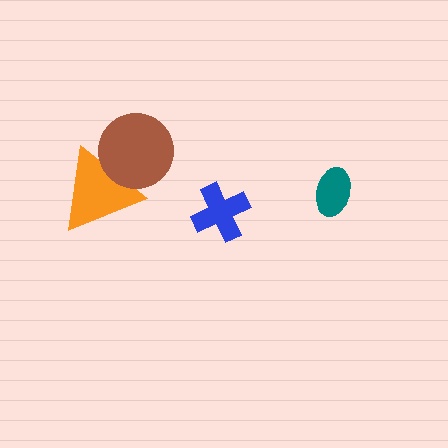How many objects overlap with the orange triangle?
1 object overlaps with the orange triangle.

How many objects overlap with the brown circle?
1 object overlaps with the brown circle.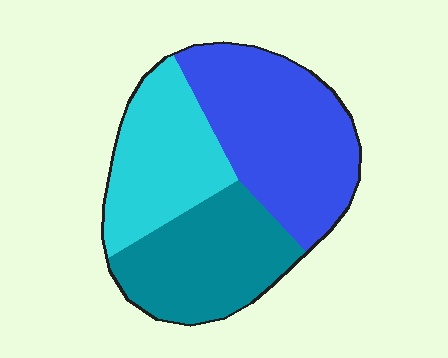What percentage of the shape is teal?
Teal takes up about one third (1/3) of the shape.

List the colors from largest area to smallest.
From largest to smallest: blue, teal, cyan.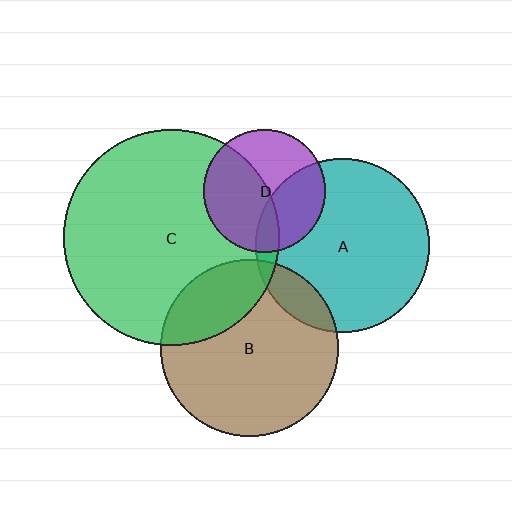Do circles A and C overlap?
Yes.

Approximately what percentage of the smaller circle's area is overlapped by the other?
Approximately 5%.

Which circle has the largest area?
Circle C (green).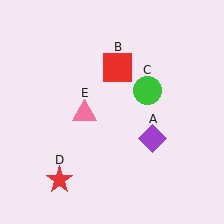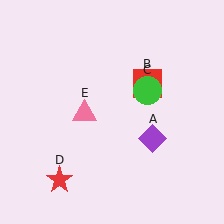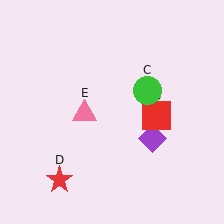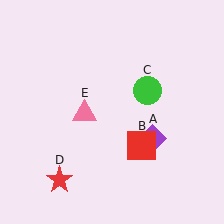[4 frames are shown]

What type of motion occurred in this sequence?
The red square (object B) rotated clockwise around the center of the scene.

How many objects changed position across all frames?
1 object changed position: red square (object B).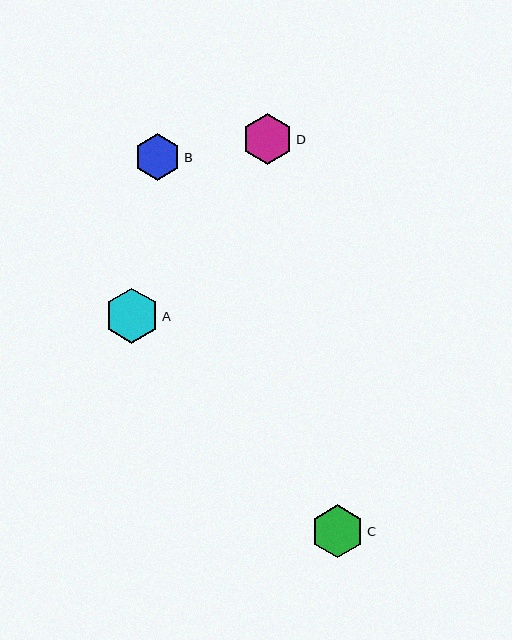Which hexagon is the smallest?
Hexagon B is the smallest with a size of approximately 46 pixels.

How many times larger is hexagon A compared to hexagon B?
Hexagon A is approximately 1.2 times the size of hexagon B.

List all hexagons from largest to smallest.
From largest to smallest: A, C, D, B.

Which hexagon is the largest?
Hexagon A is the largest with a size of approximately 55 pixels.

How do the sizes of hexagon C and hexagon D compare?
Hexagon C and hexagon D are approximately the same size.